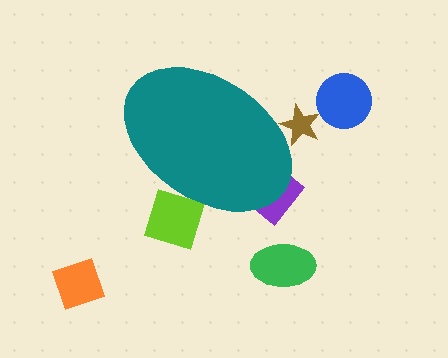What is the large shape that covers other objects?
A teal ellipse.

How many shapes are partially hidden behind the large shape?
3 shapes are partially hidden.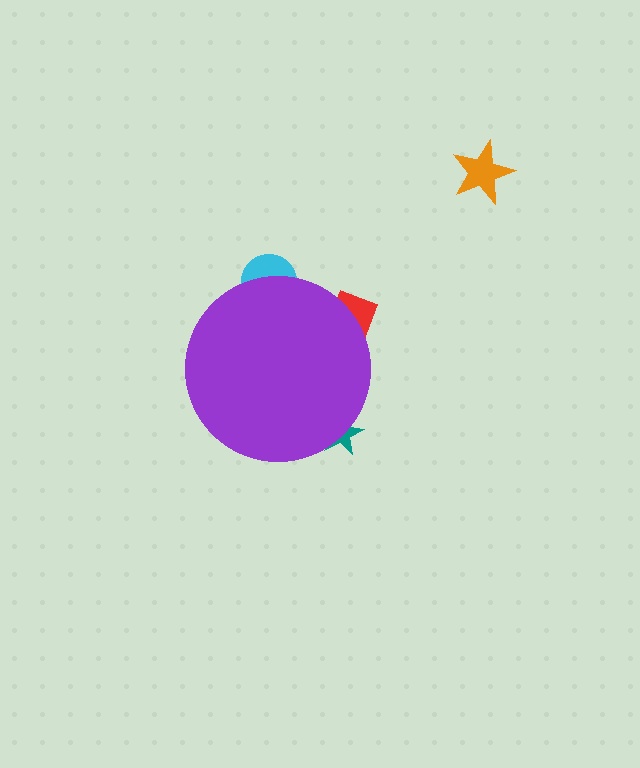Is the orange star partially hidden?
No, the orange star is fully visible.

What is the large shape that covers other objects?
A purple circle.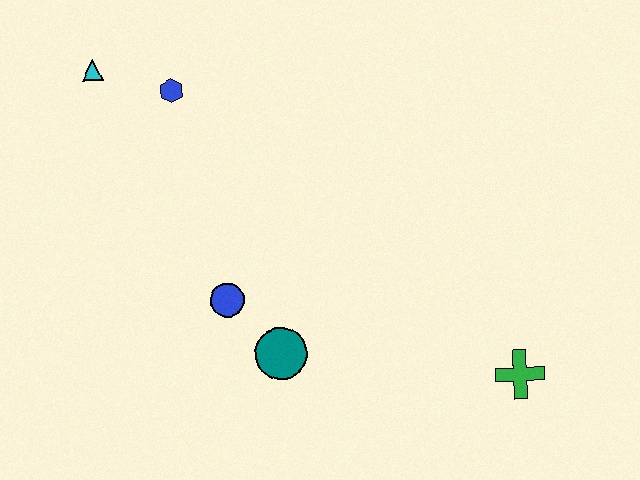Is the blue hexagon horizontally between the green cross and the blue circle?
No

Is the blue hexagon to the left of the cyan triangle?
No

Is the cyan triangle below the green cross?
No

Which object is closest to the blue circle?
The teal circle is closest to the blue circle.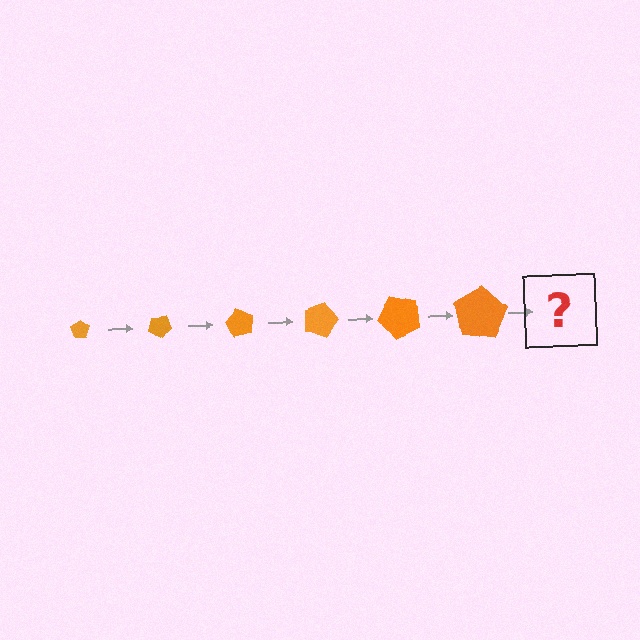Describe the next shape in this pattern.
It should be a pentagon, larger than the previous one and rotated 180 degrees from the start.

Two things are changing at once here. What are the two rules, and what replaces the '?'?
The two rules are that the pentagon grows larger each step and it rotates 30 degrees each step. The '?' should be a pentagon, larger than the previous one and rotated 180 degrees from the start.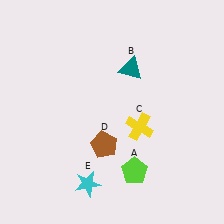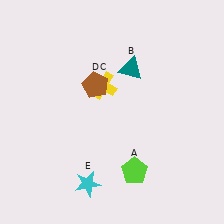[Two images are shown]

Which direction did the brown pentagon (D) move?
The brown pentagon (D) moved up.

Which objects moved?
The objects that moved are: the yellow cross (C), the brown pentagon (D).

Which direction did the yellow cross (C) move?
The yellow cross (C) moved up.